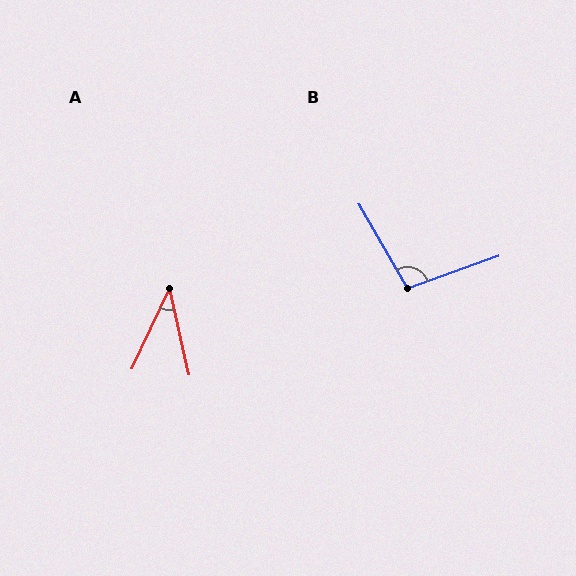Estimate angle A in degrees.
Approximately 38 degrees.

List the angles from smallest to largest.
A (38°), B (100°).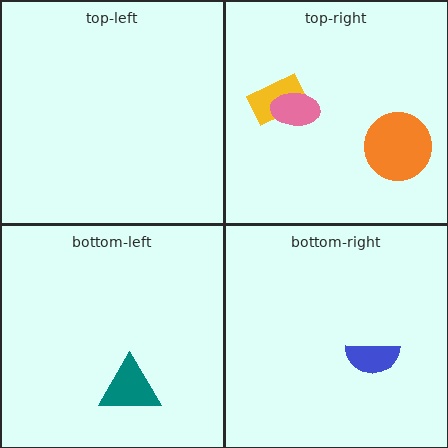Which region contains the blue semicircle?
The bottom-right region.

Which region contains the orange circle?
The top-right region.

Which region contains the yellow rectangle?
The top-right region.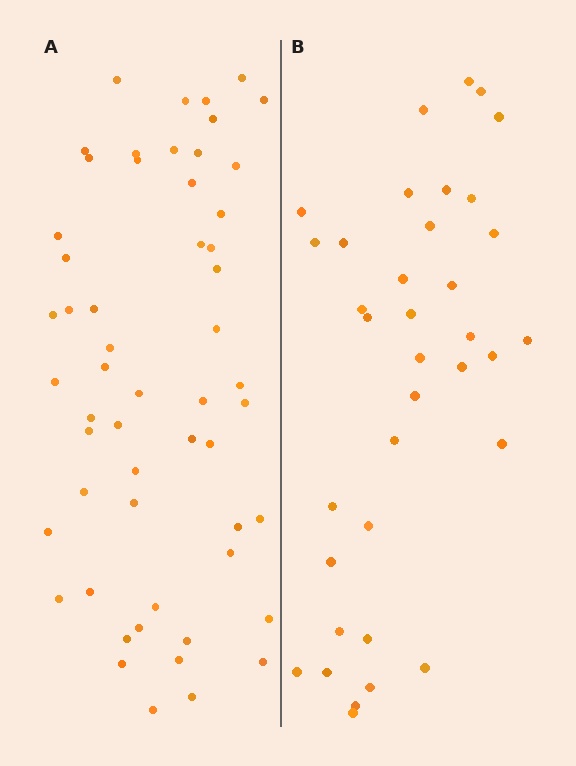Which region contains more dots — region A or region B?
Region A (the left region) has more dots.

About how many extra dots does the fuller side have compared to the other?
Region A has approximately 20 more dots than region B.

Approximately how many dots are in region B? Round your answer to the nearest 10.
About 40 dots. (The exact count is 36, which rounds to 40.)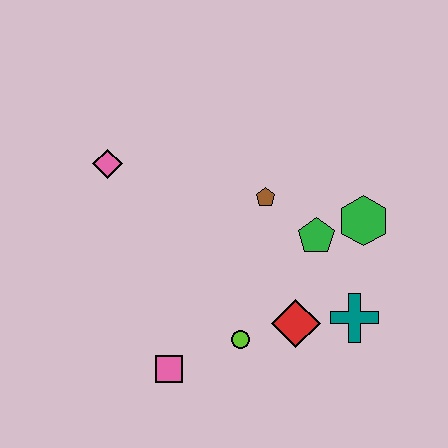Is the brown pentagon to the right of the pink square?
Yes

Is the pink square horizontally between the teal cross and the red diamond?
No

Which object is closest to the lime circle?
The red diamond is closest to the lime circle.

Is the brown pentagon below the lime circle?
No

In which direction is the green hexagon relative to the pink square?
The green hexagon is to the right of the pink square.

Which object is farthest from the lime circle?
The pink diamond is farthest from the lime circle.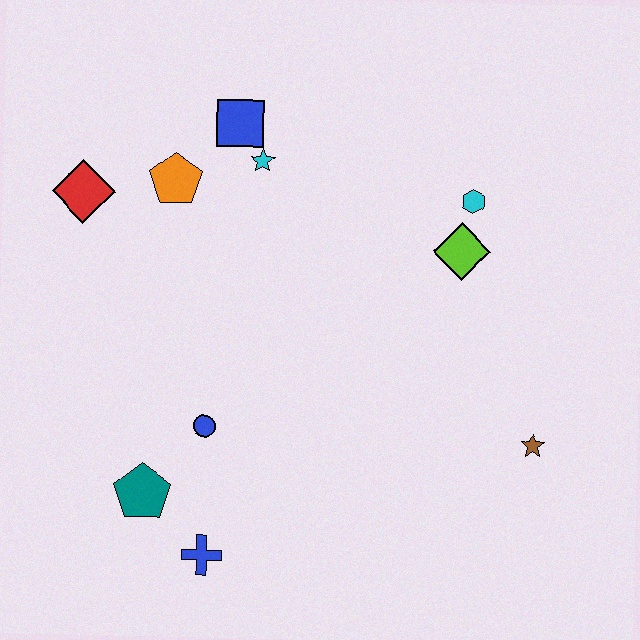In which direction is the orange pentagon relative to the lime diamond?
The orange pentagon is to the left of the lime diamond.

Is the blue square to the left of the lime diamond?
Yes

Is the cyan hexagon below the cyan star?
Yes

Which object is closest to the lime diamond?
The cyan hexagon is closest to the lime diamond.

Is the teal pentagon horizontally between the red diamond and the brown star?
Yes